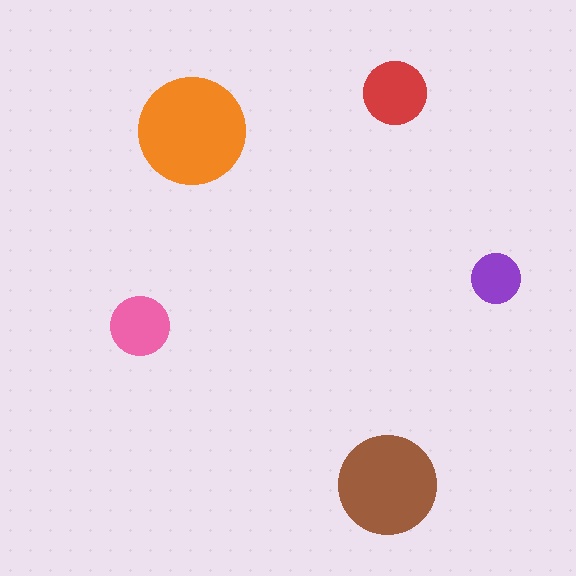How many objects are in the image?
There are 5 objects in the image.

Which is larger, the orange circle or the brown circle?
The orange one.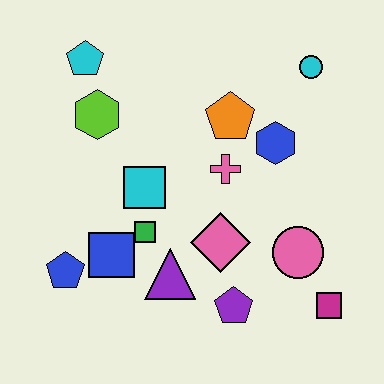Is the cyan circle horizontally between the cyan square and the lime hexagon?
No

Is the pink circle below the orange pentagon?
Yes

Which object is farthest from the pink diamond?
The cyan pentagon is farthest from the pink diamond.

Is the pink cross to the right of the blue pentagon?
Yes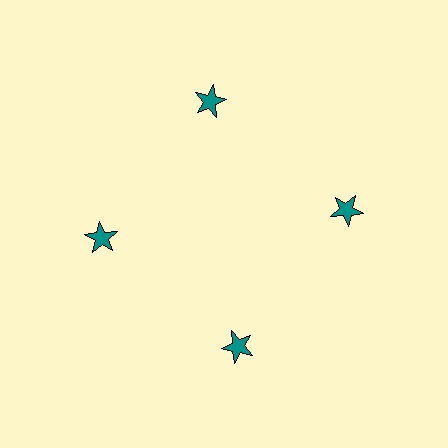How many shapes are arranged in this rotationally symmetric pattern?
There are 4 shapes, arranged in 4 groups of 1.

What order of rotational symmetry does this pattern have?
This pattern has 4-fold rotational symmetry.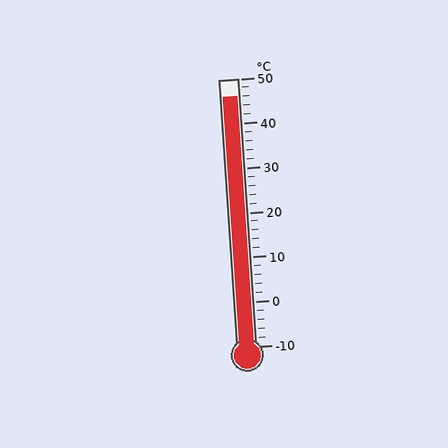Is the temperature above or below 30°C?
The temperature is above 30°C.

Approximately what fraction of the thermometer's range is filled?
The thermometer is filled to approximately 95% of its range.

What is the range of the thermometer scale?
The thermometer scale ranges from -10°C to 50°C.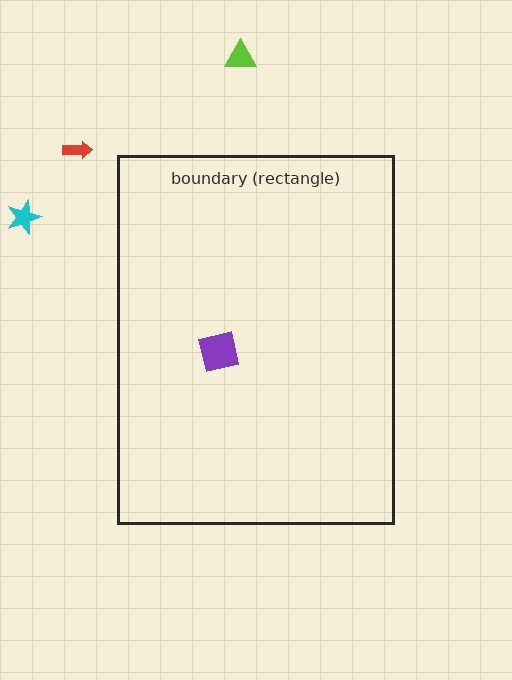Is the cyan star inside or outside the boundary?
Outside.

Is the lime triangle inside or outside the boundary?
Outside.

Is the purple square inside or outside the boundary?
Inside.